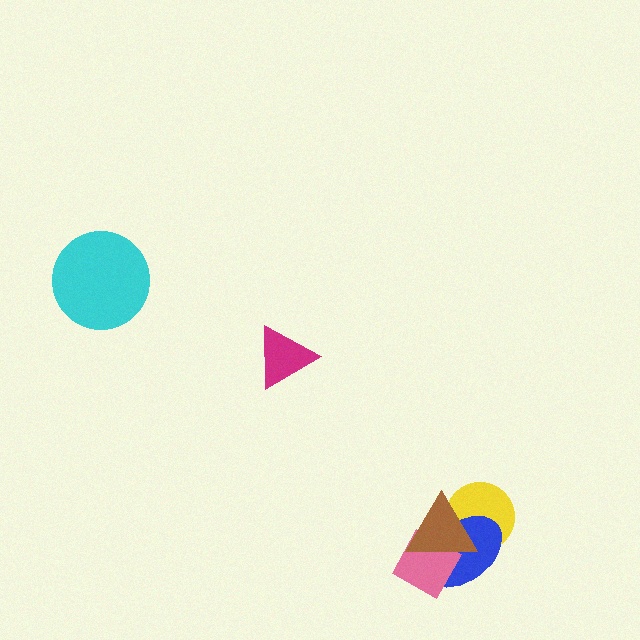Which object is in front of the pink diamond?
The brown triangle is in front of the pink diamond.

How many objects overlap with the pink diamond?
2 objects overlap with the pink diamond.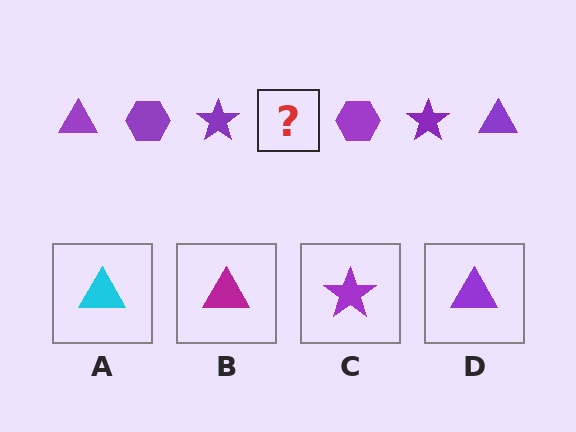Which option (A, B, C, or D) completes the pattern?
D.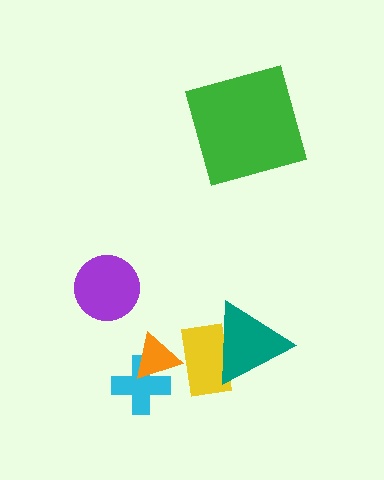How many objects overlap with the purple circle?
0 objects overlap with the purple circle.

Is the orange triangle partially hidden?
No, no other shape covers it.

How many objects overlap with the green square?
0 objects overlap with the green square.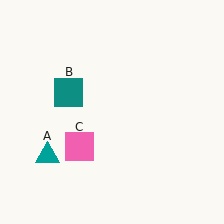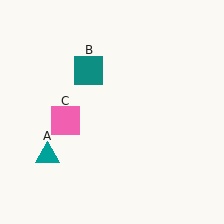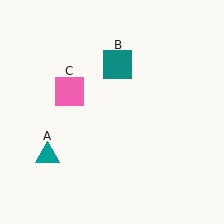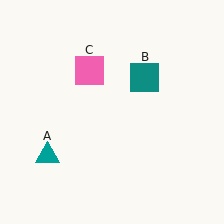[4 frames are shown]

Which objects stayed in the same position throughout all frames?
Teal triangle (object A) remained stationary.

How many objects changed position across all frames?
2 objects changed position: teal square (object B), pink square (object C).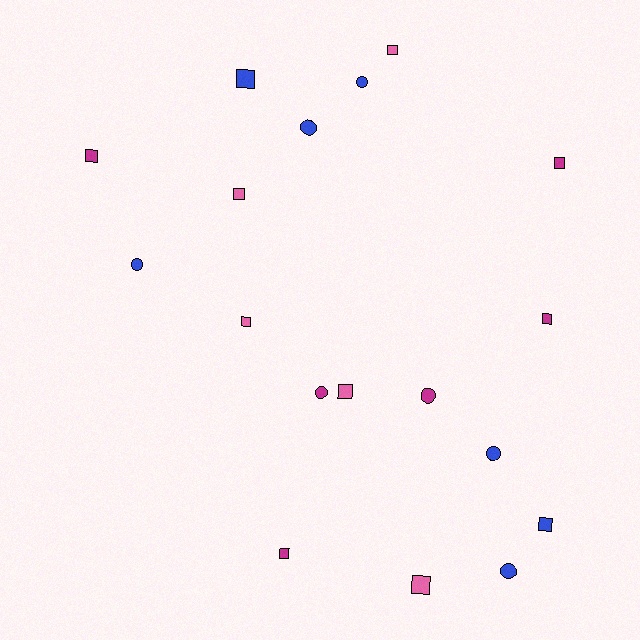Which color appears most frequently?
Blue, with 7 objects.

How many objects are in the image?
There are 18 objects.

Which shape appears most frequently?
Square, with 11 objects.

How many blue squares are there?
There are 2 blue squares.